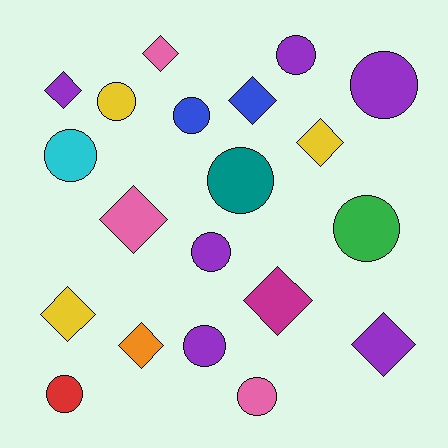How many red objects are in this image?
There is 1 red object.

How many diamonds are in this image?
There are 9 diamonds.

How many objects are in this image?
There are 20 objects.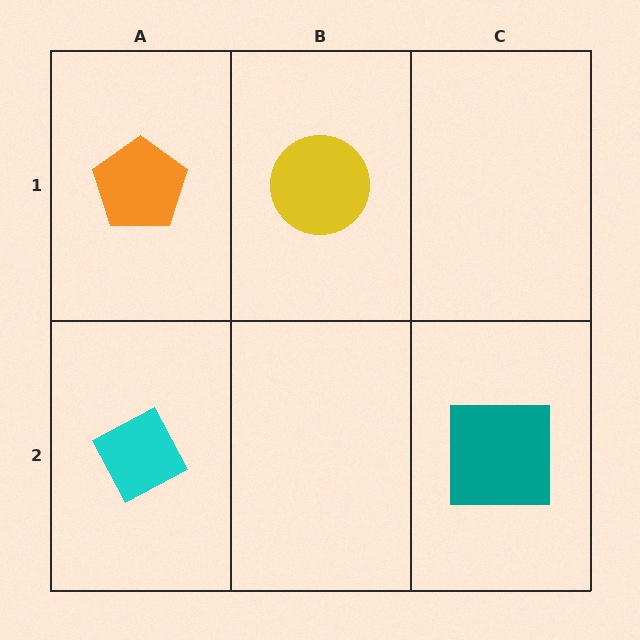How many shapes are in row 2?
2 shapes.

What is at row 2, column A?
A cyan diamond.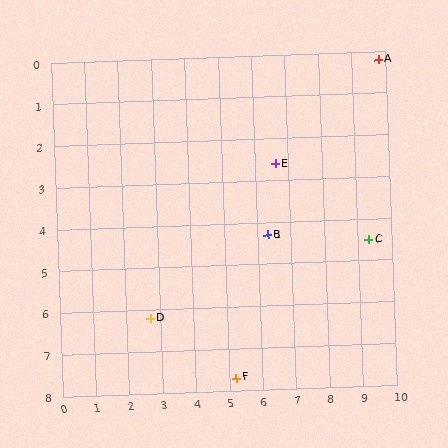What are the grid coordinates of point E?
Point E is at approximately (6.6, 2.6).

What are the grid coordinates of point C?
Point C is at approximately (9.3, 4.5).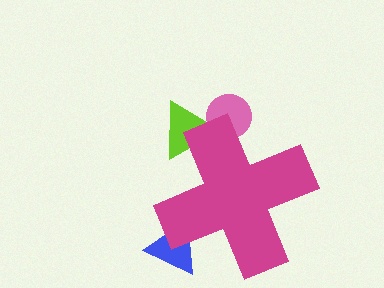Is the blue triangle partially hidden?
Yes, the blue triangle is partially hidden behind the magenta cross.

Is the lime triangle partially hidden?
Yes, the lime triangle is partially hidden behind the magenta cross.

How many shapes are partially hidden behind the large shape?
3 shapes are partially hidden.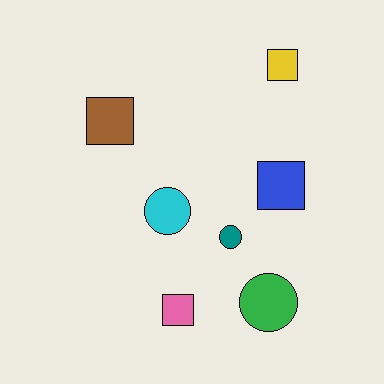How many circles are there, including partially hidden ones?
There are 3 circles.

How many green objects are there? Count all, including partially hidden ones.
There is 1 green object.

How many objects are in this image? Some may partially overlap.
There are 7 objects.